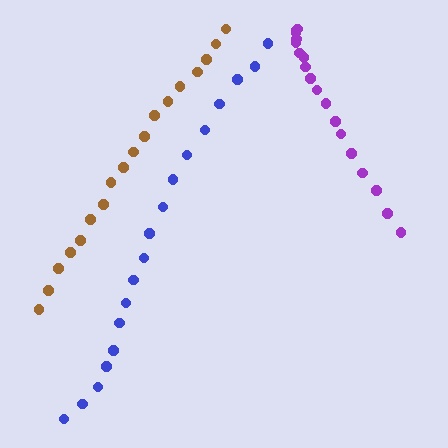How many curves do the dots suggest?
There are 3 distinct paths.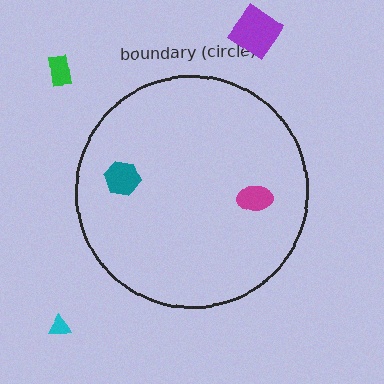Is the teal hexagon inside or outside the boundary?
Inside.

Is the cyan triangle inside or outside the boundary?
Outside.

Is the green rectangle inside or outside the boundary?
Outside.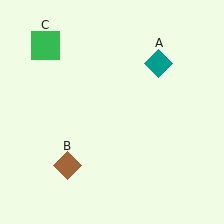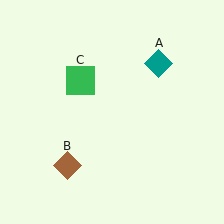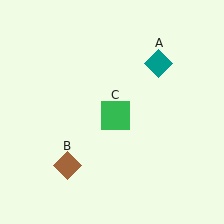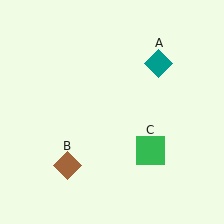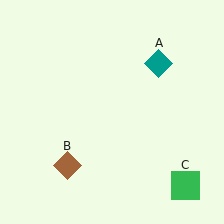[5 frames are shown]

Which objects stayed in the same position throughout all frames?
Teal diamond (object A) and brown diamond (object B) remained stationary.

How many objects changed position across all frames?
1 object changed position: green square (object C).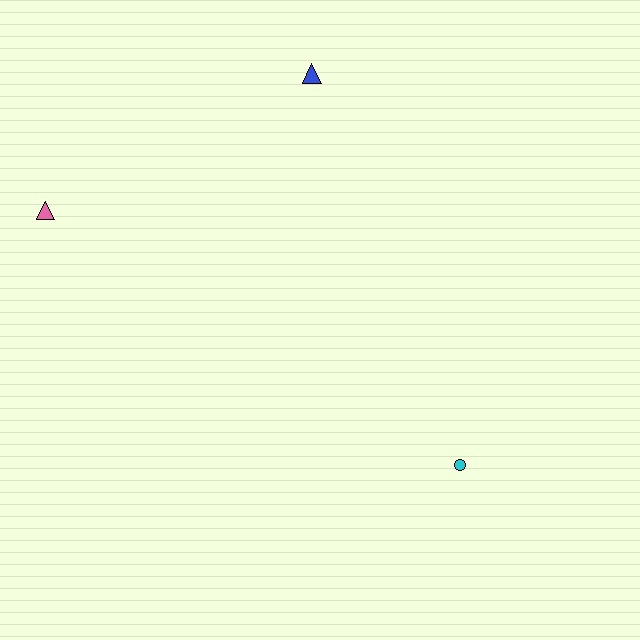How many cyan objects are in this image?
There is 1 cyan object.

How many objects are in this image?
There are 3 objects.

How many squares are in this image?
There are no squares.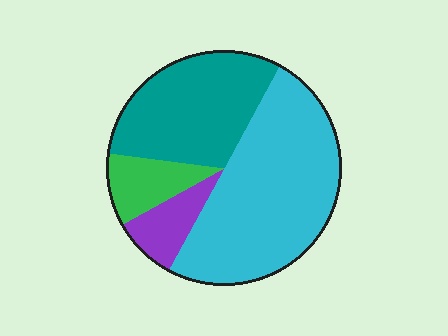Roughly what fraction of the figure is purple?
Purple covers around 10% of the figure.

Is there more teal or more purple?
Teal.